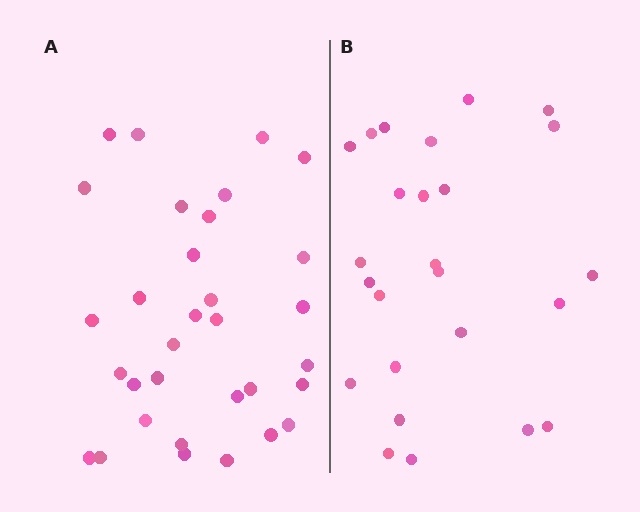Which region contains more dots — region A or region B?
Region A (the left region) has more dots.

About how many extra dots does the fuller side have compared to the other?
Region A has roughly 8 or so more dots than region B.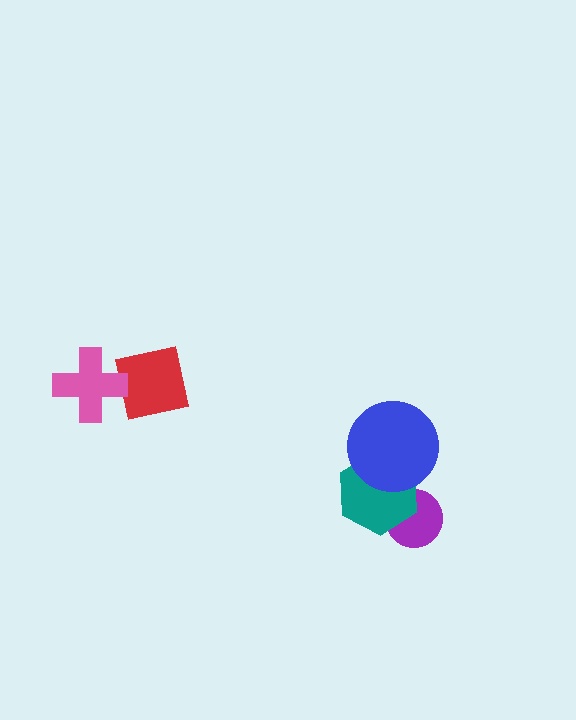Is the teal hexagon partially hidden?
Yes, it is partially covered by another shape.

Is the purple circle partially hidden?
Yes, it is partially covered by another shape.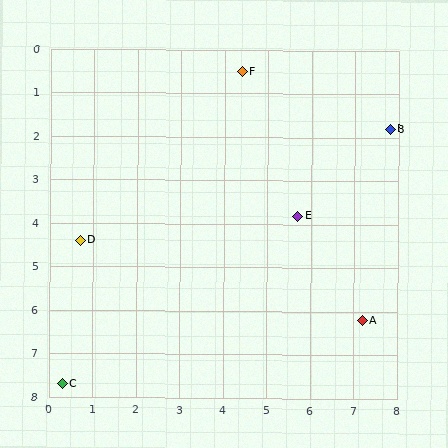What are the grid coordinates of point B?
Point B is at approximately (7.8, 1.8).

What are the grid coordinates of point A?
Point A is at approximately (7.2, 6.2).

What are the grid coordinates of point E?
Point E is at approximately (5.7, 3.8).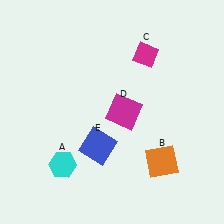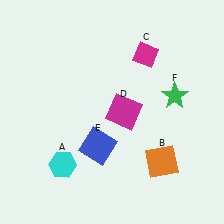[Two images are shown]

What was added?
A green star (F) was added in Image 2.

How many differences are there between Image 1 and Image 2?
There is 1 difference between the two images.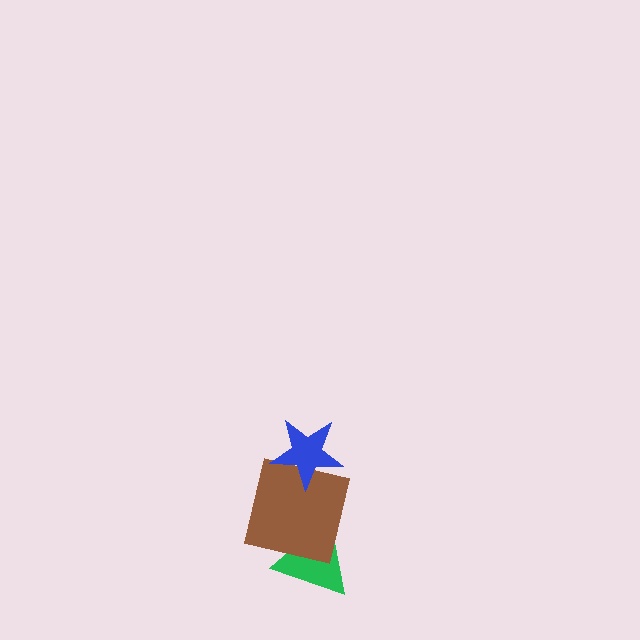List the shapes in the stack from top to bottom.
From top to bottom: the blue star, the brown square, the green triangle.